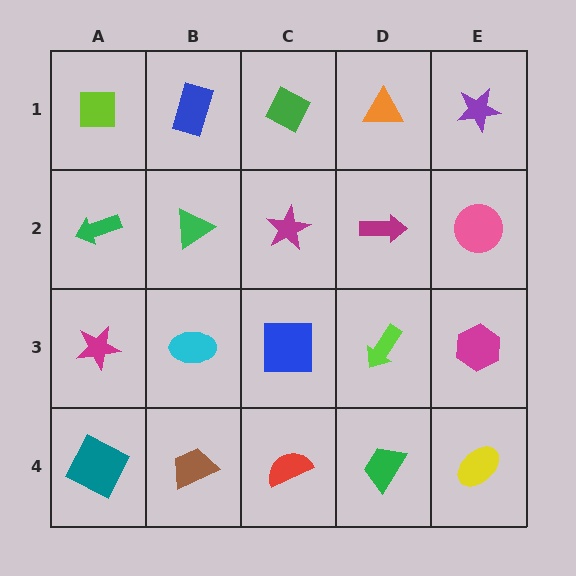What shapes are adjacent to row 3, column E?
A pink circle (row 2, column E), a yellow ellipse (row 4, column E), a lime arrow (row 3, column D).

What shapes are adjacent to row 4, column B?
A cyan ellipse (row 3, column B), a teal square (row 4, column A), a red semicircle (row 4, column C).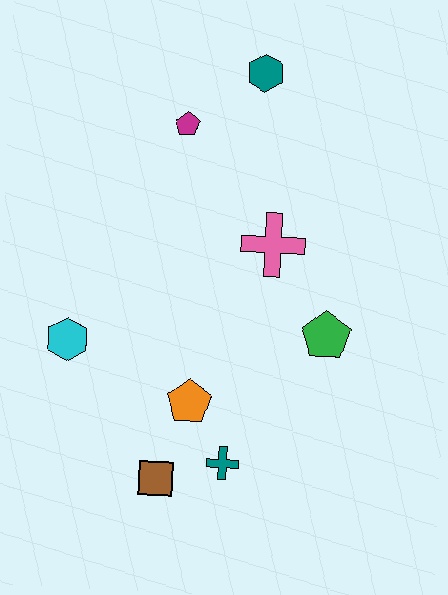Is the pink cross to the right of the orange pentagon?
Yes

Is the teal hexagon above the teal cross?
Yes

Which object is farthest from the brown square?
The teal hexagon is farthest from the brown square.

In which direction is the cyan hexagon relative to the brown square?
The cyan hexagon is above the brown square.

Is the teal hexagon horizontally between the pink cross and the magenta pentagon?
Yes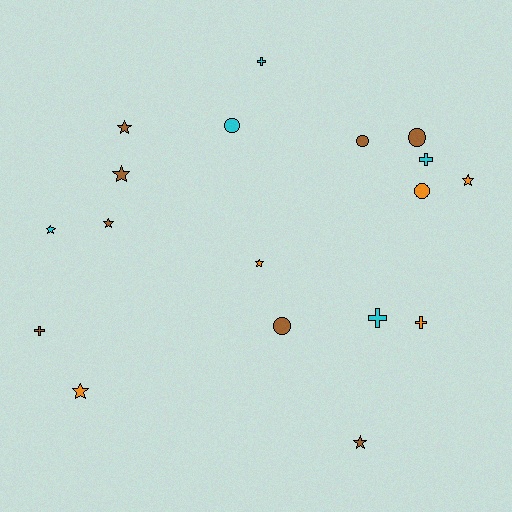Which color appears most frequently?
Brown, with 8 objects.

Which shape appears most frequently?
Star, with 8 objects.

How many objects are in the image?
There are 18 objects.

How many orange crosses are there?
There is 1 orange cross.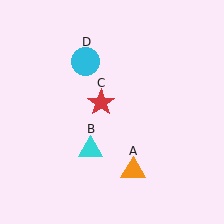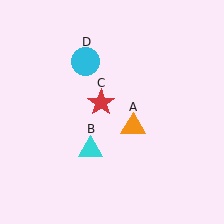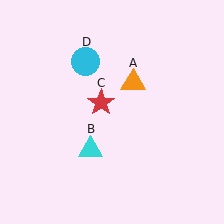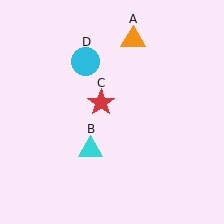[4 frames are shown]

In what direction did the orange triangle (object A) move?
The orange triangle (object A) moved up.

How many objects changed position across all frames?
1 object changed position: orange triangle (object A).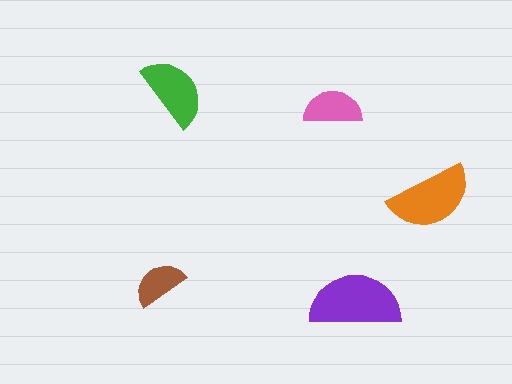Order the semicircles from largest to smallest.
the purple one, the orange one, the green one, the pink one, the brown one.